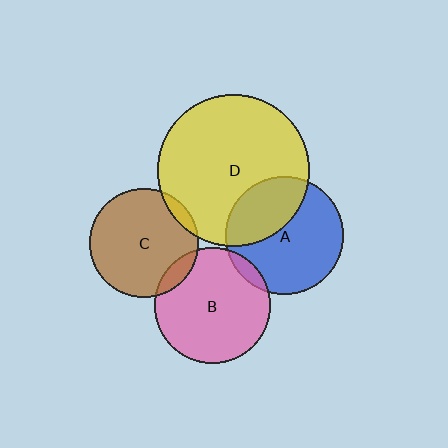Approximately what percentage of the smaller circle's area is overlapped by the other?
Approximately 5%.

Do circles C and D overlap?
Yes.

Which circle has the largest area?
Circle D (yellow).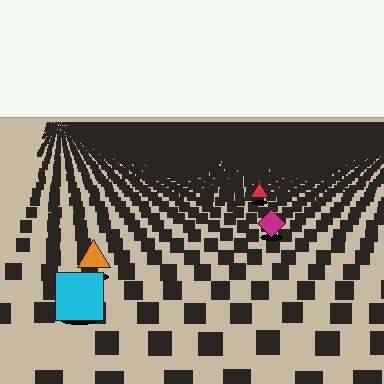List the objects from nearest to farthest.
From nearest to farthest: the cyan square, the orange triangle, the magenta diamond, the red triangle.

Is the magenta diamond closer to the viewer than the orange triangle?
No. The orange triangle is closer — you can tell from the texture gradient: the ground texture is coarser near it.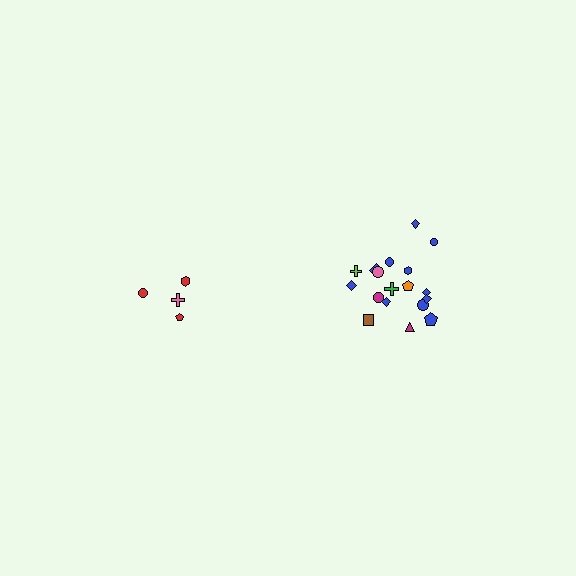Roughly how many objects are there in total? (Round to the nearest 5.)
Roughly 20 objects in total.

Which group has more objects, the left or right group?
The right group.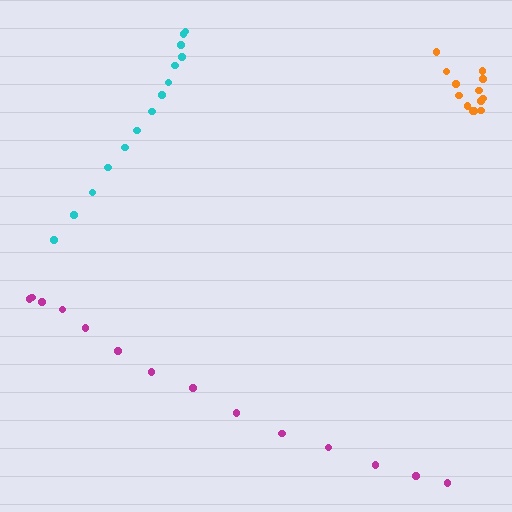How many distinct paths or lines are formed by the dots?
There are 3 distinct paths.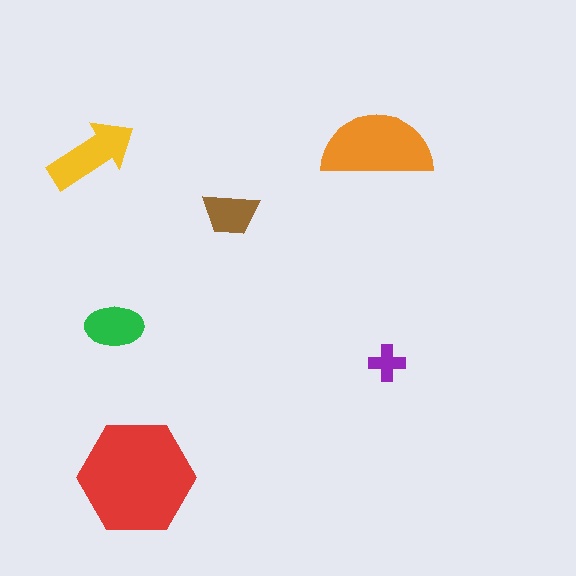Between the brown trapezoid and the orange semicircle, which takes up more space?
The orange semicircle.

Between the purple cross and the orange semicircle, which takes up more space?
The orange semicircle.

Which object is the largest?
The red hexagon.